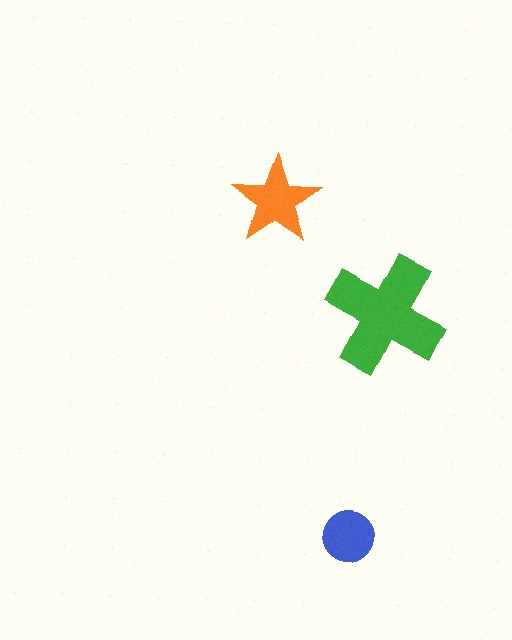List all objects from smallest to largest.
The blue circle, the orange star, the green cross.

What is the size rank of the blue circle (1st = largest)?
3rd.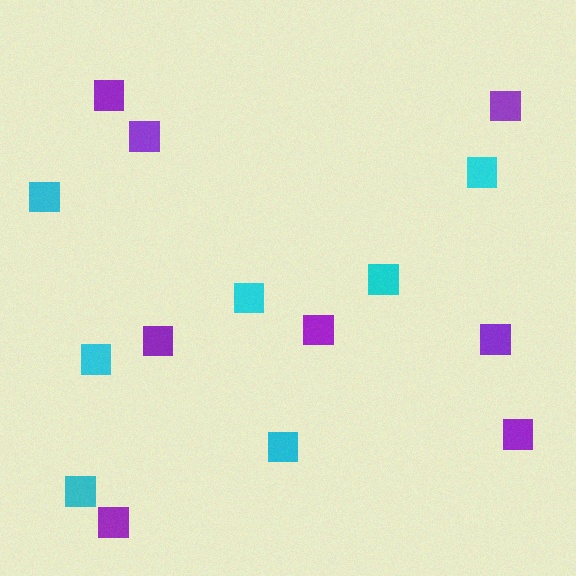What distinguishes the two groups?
There are 2 groups: one group of cyan squares (7) and one group of purple squares (8).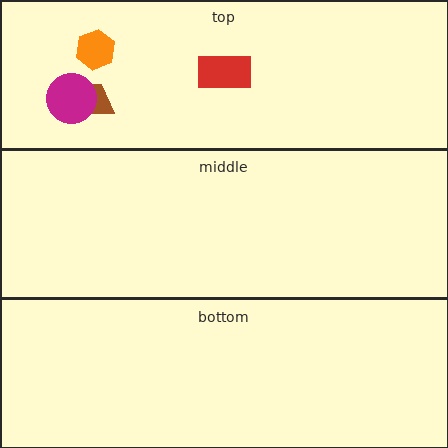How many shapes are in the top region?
4.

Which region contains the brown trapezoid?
The top region.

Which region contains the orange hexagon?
The top region.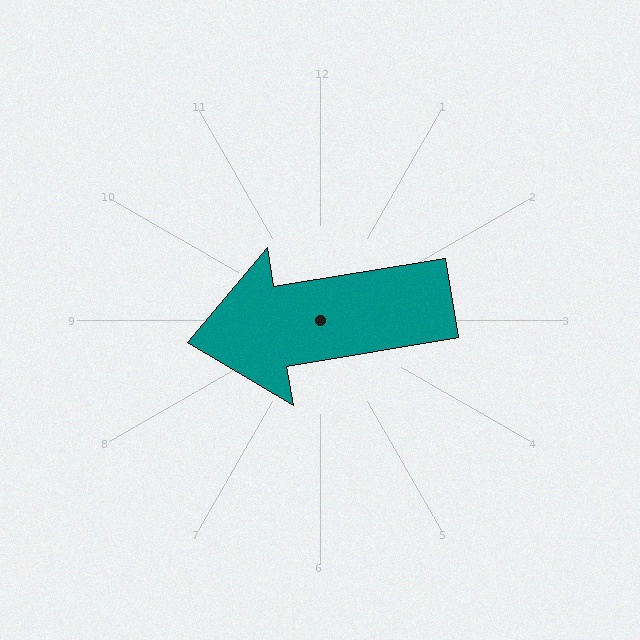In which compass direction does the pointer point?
West.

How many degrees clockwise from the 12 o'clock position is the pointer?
Approximately 261 degrees.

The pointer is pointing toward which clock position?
Roughly 9 o'clock.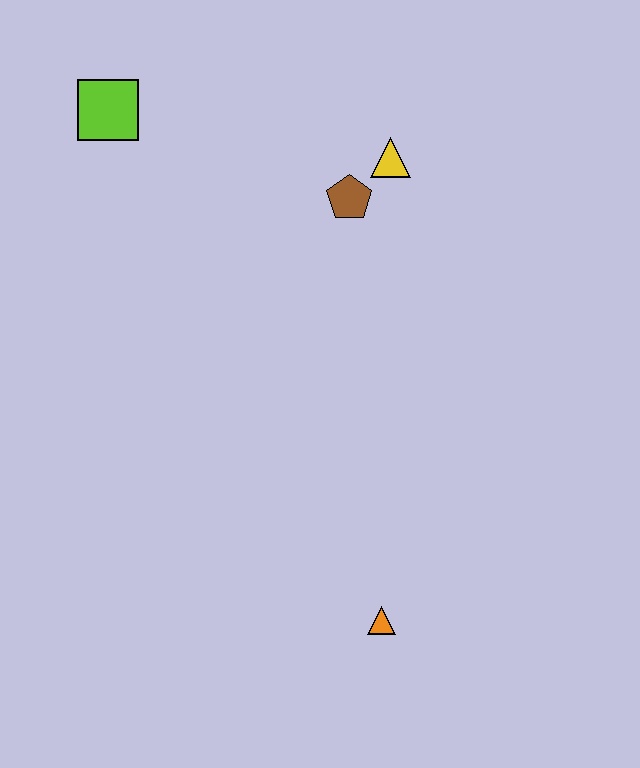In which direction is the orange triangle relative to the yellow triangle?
The orange triangle is below the yellow triangle.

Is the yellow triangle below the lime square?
Yes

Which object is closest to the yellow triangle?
The brown pentagon is closest to the yellow triangle.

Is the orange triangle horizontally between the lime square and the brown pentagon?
No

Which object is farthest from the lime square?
The orange triangle is farthest from the lime square.